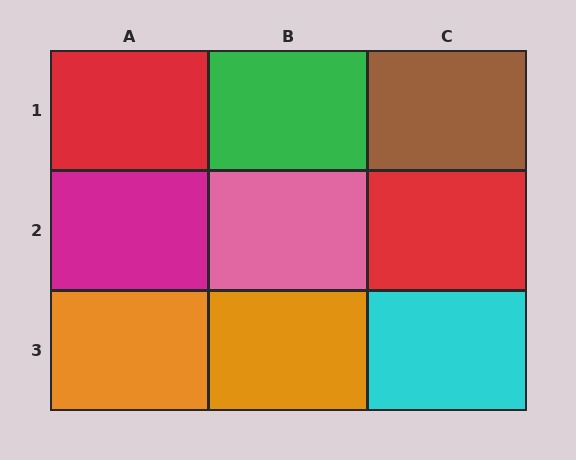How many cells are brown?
1 cell is brown.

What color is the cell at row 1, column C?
Brown.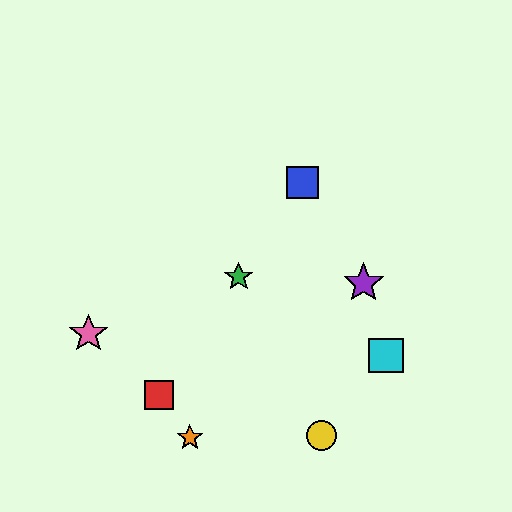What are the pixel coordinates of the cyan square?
The cyan square is at (386, 355).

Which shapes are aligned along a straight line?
The red square, the blue square, the green star are aligned along a straight line.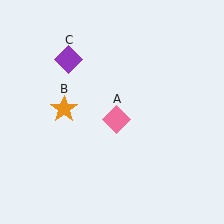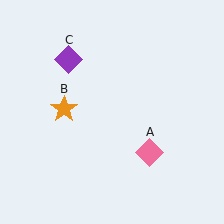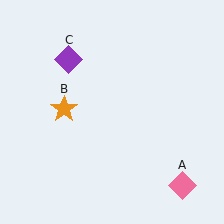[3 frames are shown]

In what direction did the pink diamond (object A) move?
The pink diamond (object A) moved down and to the right.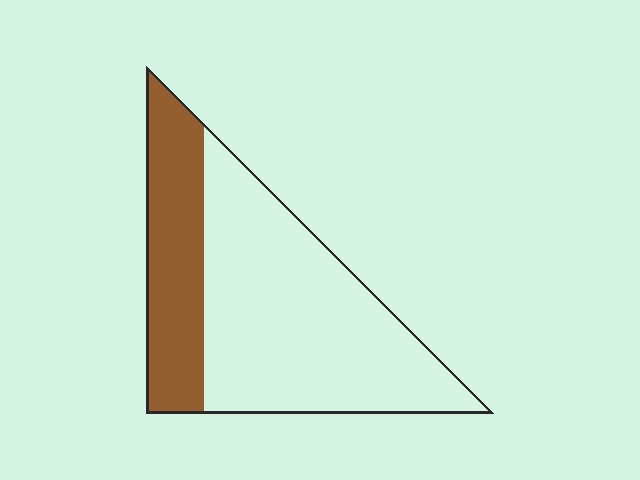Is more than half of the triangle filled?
No.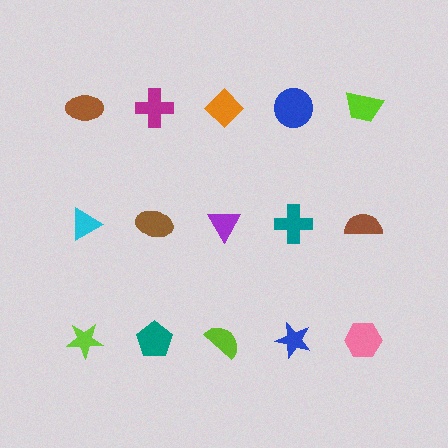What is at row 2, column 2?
A brown ellipse.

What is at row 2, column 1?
A cyan triangle.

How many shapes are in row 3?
5 shapes.